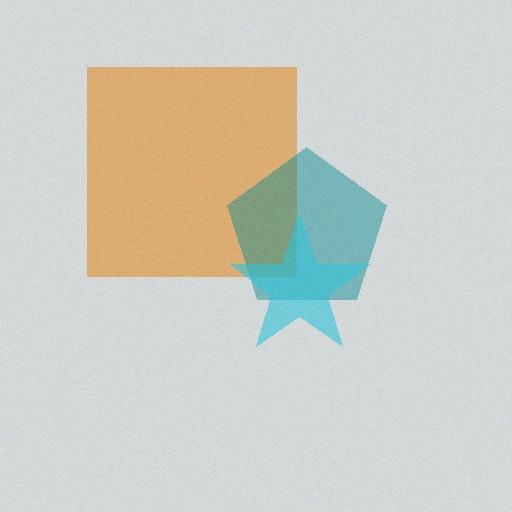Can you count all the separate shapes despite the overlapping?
Yes, there are 3 separate shapes.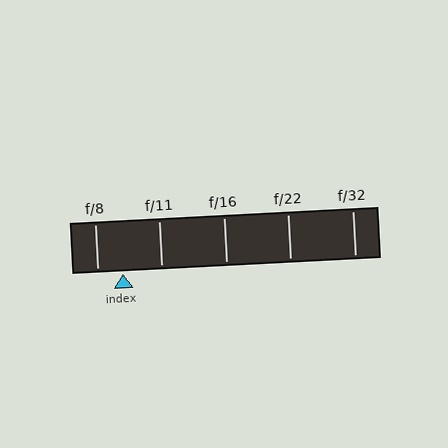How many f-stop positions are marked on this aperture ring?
There are 5 f-stop positions marked.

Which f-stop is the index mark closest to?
The index mark is closest to f/8.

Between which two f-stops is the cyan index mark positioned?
The index mark is between f/8 and f/11.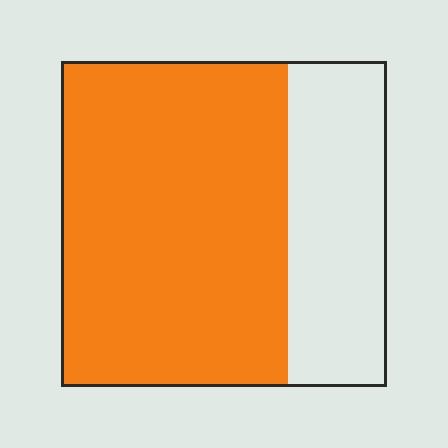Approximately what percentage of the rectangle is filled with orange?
Approximately 70%.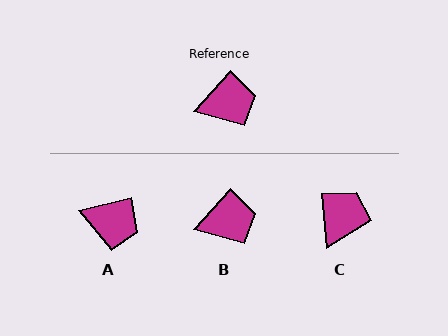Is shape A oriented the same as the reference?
No, it is off by about 35 degrees.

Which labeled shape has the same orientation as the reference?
B.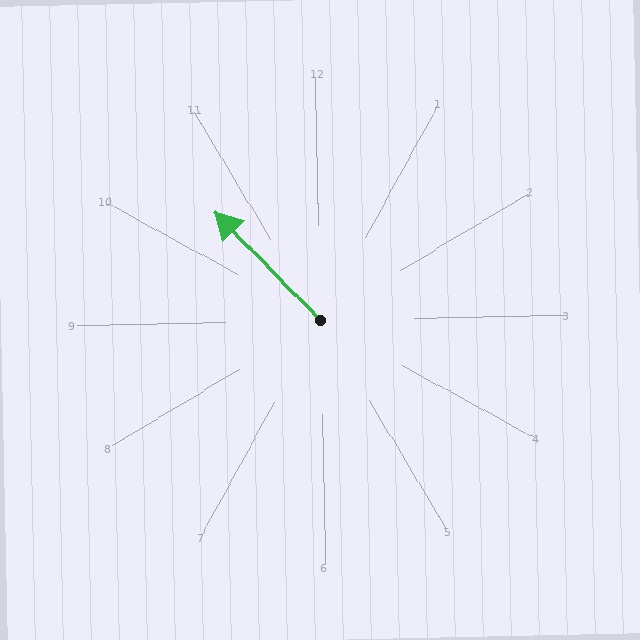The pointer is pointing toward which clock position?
Roughly 11 o'clock.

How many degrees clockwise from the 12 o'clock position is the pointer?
Approximately 317 degrees.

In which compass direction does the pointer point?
Northwest.